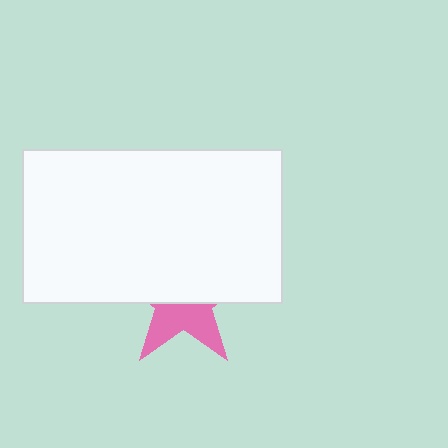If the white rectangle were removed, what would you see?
You would see the complete pink star.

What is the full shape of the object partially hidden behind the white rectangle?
The partially hidden object is a pink star.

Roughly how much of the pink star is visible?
A small part of it is visible (roughly 41%).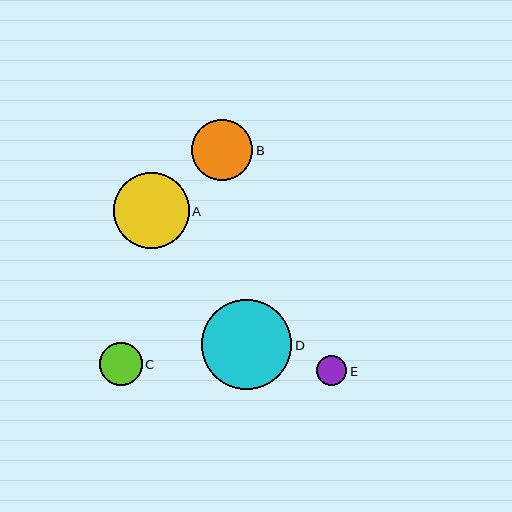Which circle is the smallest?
Circle E is the smallest with a size of approximately 30 pixels.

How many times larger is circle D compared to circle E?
Circle D is approximately 3.0 times the size of circle E.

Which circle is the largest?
Circle D is the largest with a size of approximately 90 pixels.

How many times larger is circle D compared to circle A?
Circle D is approximately 1.2 times the size of circle A.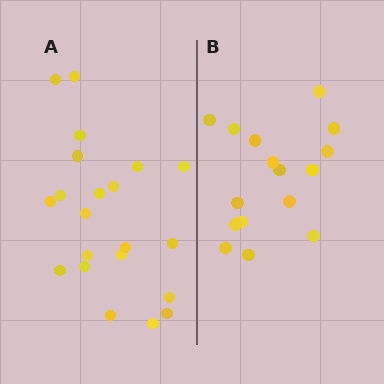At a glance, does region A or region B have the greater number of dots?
Region A (the left region) has more dots.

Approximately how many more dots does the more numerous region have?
Region A has about 5 more dots than region B.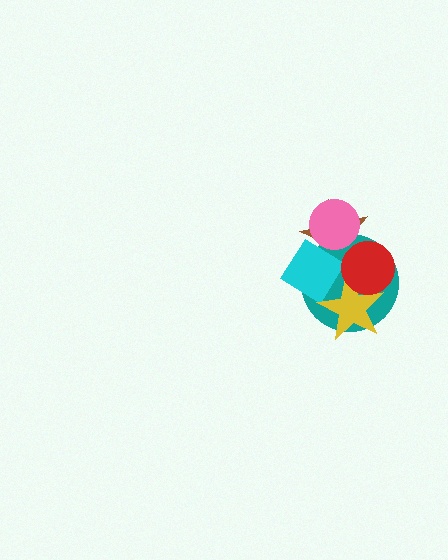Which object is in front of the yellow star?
The red circle is in front of the yellow star.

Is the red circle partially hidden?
No, no other shape covers it.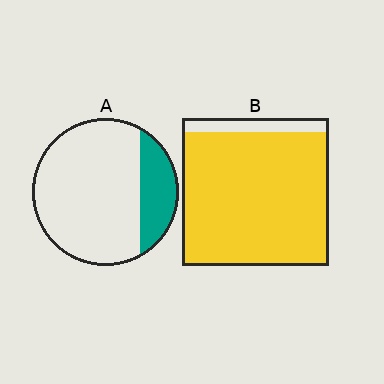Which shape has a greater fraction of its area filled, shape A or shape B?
Shape B.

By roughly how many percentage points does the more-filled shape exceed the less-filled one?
By roughly 70 percentage points (B over A).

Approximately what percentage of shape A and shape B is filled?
A is approximately 20% and B is approximately 90%.